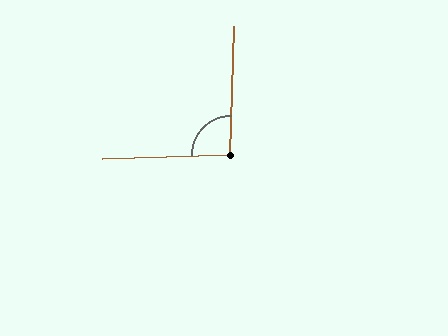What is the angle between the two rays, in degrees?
Approximately 93 degrees.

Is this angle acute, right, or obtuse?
It is approximately a right angle.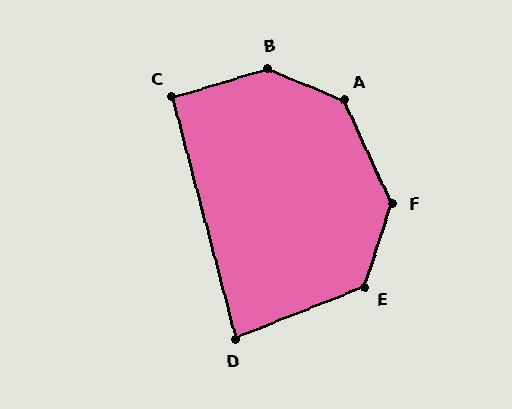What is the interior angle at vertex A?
Approximately 138 degrees (obtuse).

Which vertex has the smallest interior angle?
D, at approximately 83 degrees.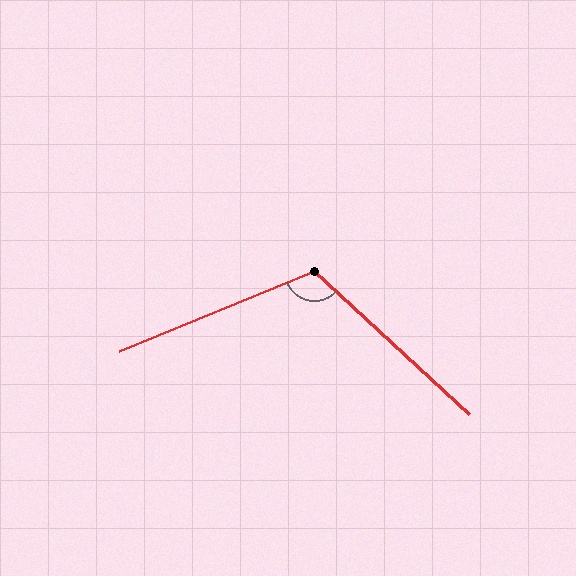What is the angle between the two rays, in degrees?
Approximately 115 degrees.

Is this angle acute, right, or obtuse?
It is obtuse.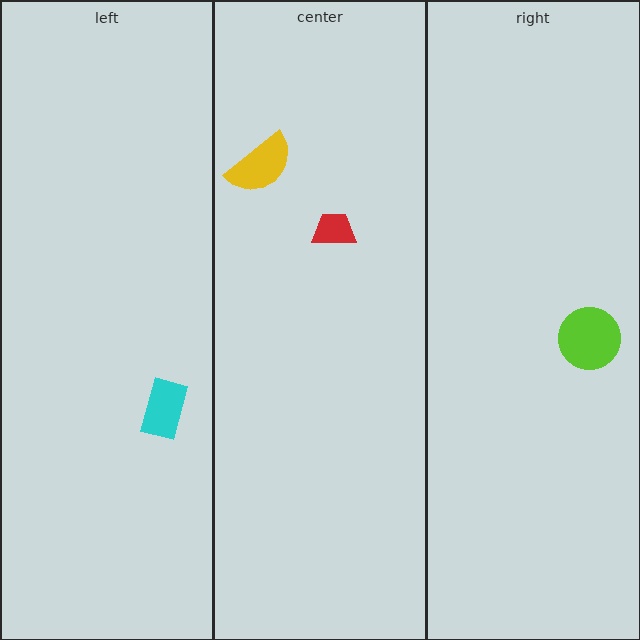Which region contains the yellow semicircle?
The center region.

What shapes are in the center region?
The yellow semicircle, the red trapezoid.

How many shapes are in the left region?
1.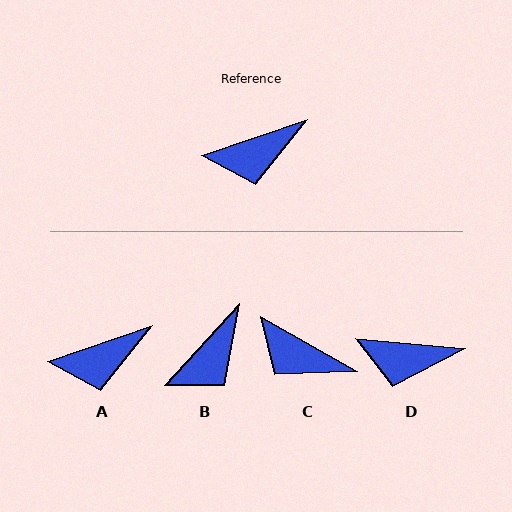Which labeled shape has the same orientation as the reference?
A.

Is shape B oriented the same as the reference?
No, it is off by about 29 degrees.